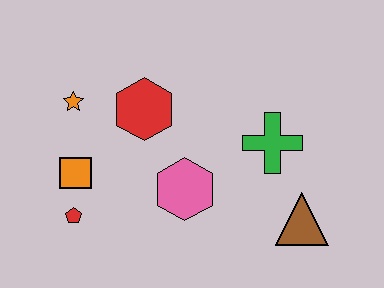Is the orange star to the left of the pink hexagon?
Yes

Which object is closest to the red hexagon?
The orange star is closest to the red hexagon.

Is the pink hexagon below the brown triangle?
No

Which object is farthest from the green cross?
The red pentagon is farthest from the green cross.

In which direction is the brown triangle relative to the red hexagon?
The brown triangle is to the right of the red hexagon.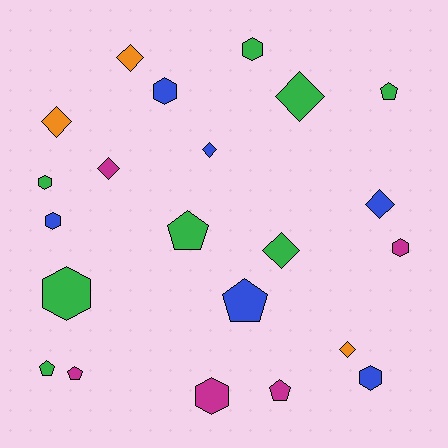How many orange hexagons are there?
There are no orange hexagons.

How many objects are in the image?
There are 22 objects.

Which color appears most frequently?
Green, with 8 objects.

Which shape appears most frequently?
Hexagon, with 8 objects.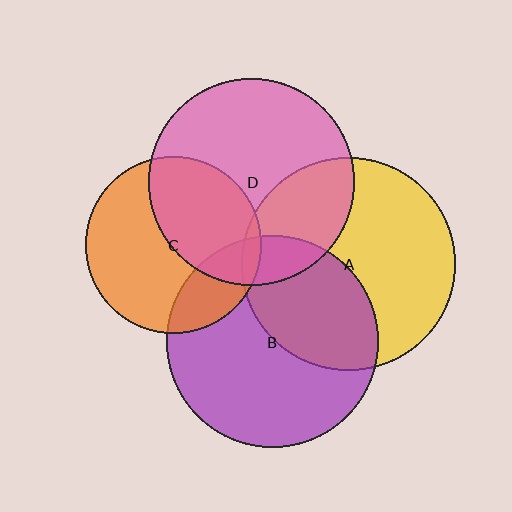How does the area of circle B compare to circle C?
Approximately 1.4 times.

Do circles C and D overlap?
Yes.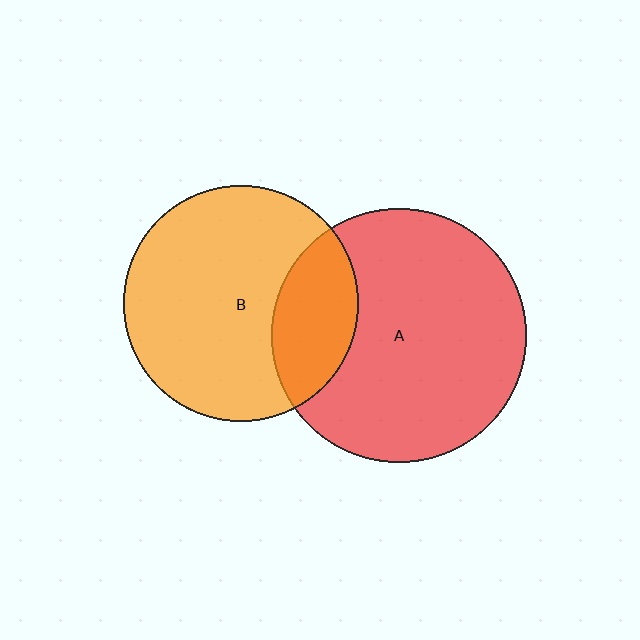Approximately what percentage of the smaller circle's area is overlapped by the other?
Approximately 25%.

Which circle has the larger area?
Circle A (red).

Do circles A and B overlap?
Yes.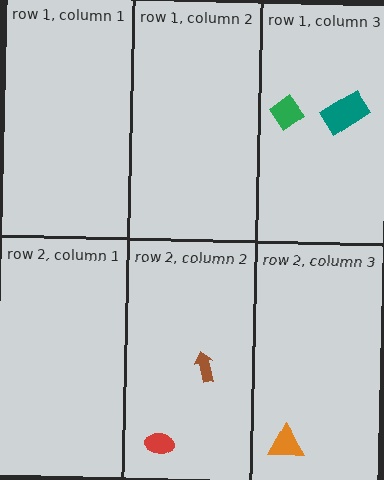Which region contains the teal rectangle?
The row 1, column 3 region.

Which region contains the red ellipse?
The row 2, column 2 region.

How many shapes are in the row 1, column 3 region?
2.